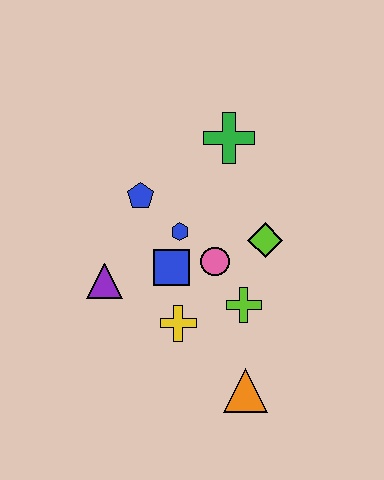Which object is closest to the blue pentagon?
The blue hexagon is closest to the blue pentagon.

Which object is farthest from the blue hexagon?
The orange triangle is farthest from the blue hexagon.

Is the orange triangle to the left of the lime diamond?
Yes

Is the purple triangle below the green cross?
Yes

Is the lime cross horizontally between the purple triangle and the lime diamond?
Yes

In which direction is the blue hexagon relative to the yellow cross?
The blue hexagon is above the yellow cross.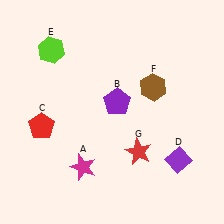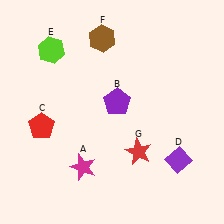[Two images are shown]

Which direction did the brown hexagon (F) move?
The brown hexagon (F) moved left.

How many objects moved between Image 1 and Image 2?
1 object moved between the two images.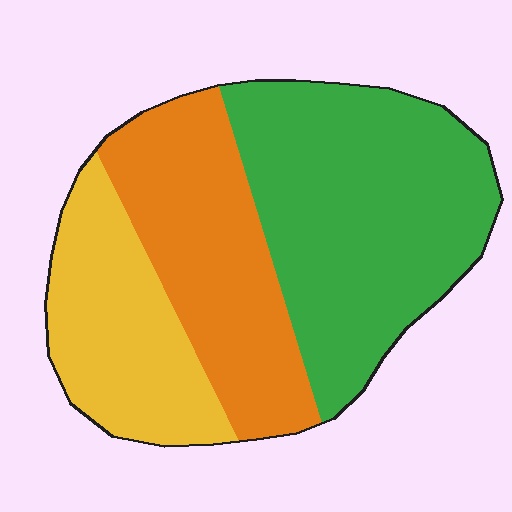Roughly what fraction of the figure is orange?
Orange covers roughly 30% of the figure.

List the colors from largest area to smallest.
From largest to smallest: green, orange, yellow.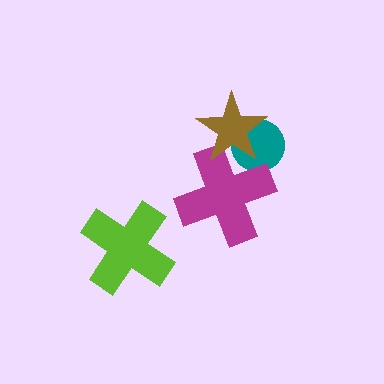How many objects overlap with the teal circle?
2 objects overlap with the teal circle.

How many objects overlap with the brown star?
2 objects overlap with the brown star.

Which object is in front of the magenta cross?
The brown star is in front of the magenta cross.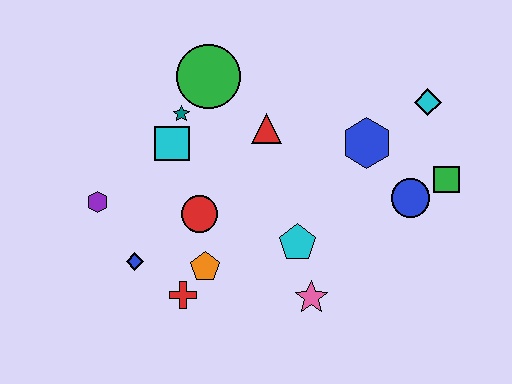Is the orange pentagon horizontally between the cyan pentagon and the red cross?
Yes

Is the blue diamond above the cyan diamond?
No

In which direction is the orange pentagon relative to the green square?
The orange pentagon is to the left of the green square.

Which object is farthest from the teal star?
The green square is farthest from the teal star.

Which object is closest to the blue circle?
The green square is closest to the blue circle.